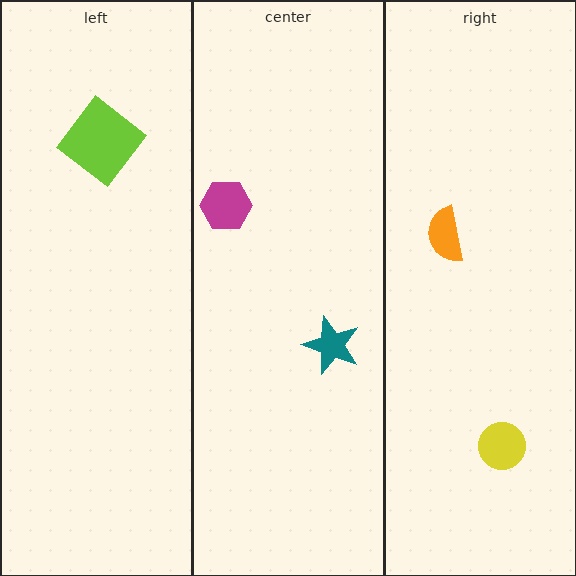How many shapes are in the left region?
1.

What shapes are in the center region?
The magenta hexagon, the teal star.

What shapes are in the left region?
The lime diamond.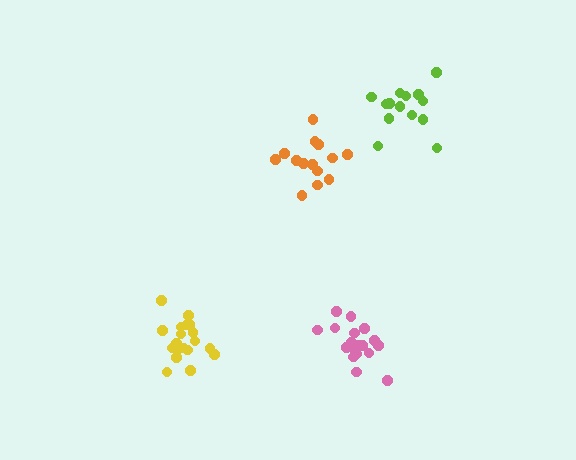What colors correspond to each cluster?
The clusters are colored: yellow, pink, lime, orange.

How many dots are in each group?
Group 1: 20 dots, Group 2: 18 dots, Group 3: 14 dots, Group 4: 14 dots (66 total).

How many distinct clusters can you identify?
There are 4 distinct clusters.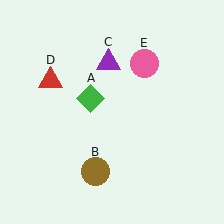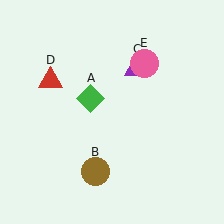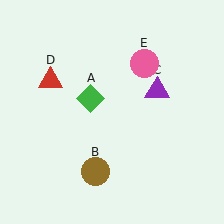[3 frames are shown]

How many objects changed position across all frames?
1 object changed position: purple triangle (object C).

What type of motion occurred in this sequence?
The purple triangle (object C) rotated clockwise around the center of the scene.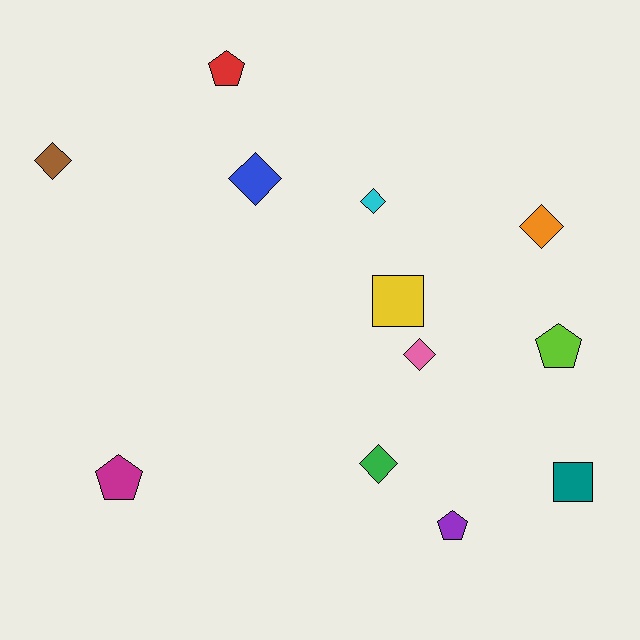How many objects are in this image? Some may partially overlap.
There are 12 objects.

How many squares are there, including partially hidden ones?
There are 2 squares.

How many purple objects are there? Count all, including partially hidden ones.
There is 1 purple object.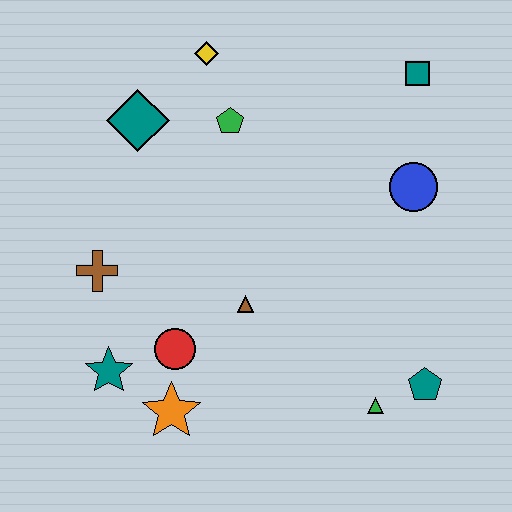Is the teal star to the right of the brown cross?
Yes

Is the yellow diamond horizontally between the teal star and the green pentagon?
Yes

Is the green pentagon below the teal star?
No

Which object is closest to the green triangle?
The teal pentagon is closest to the green triangle.